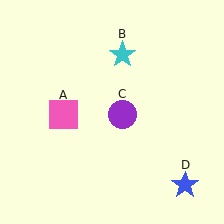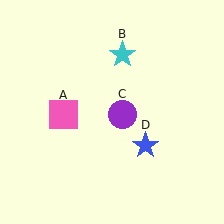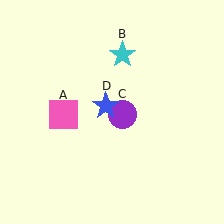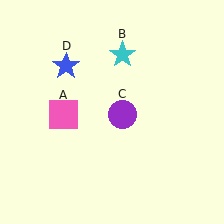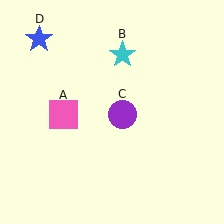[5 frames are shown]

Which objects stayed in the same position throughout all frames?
Pink square (object A) and cyan star (object B) and purple circle (object C) remained stationary.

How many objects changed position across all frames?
1 object changed position: blue star (object D).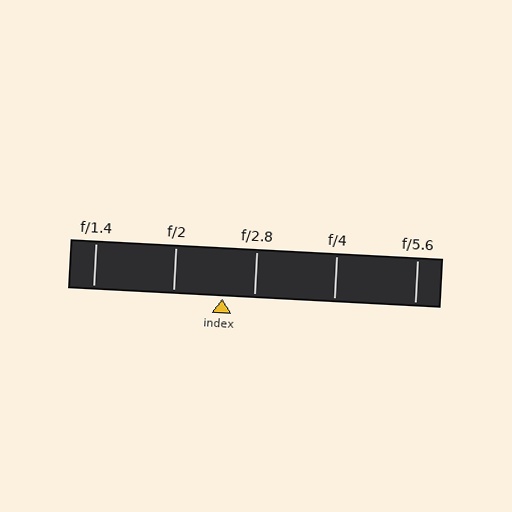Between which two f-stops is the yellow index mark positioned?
The index mark is between f/2 and f/2.8.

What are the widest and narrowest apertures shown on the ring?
The widest aperture shown is f/1.4 and the narrowest is f/5.6.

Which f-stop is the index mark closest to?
The index mark is closest to f/2.8.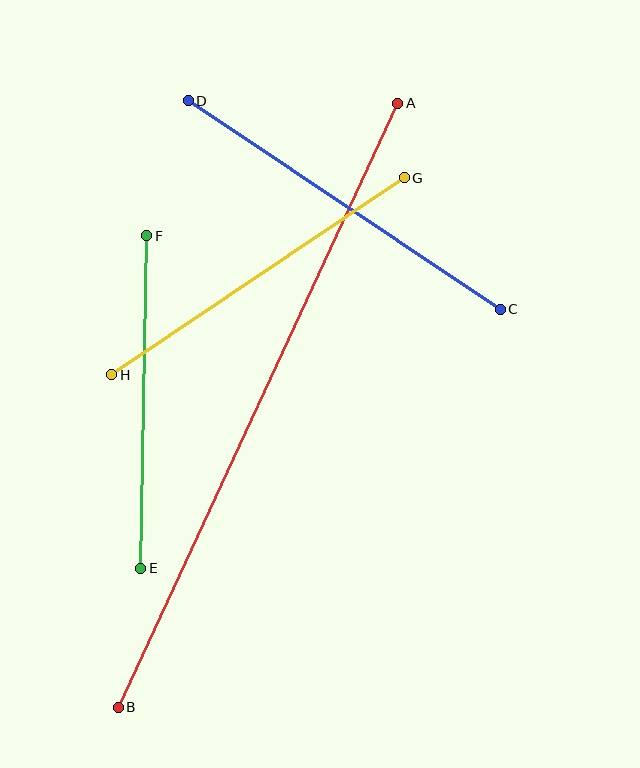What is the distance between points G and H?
The distance is approximately 353 pixels.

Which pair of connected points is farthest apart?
Points A and B are farthest apart.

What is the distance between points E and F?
The distance is approximately 333 pixels.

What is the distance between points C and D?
The distance is approximately 376 pixels.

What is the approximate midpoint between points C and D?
The midpoint is at approximately (344, 205) pixels.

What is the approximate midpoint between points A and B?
The midpoint is at approximately (258, 405) pixels.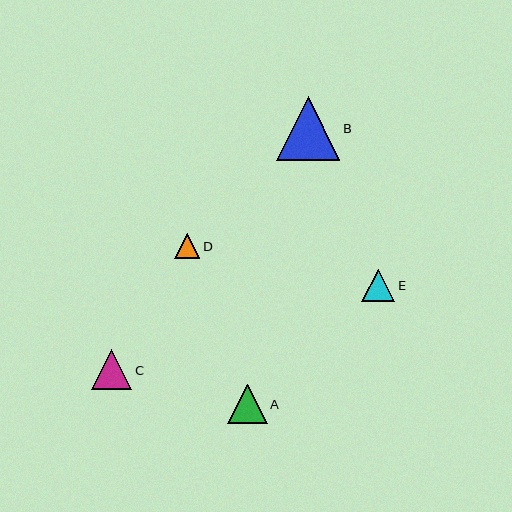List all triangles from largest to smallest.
From largest to smallest: B, C, A, E, D.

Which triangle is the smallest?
Triangle D is the smallest with a size of approximately 25 pixels.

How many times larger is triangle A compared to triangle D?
Triangle A is approximately 1.6 times the size of triangle D.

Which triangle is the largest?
Triangle B is the largest with a size of approximately 63 pixels.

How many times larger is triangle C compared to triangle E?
Triangle C is approximately 1.2 times the size of triangle E.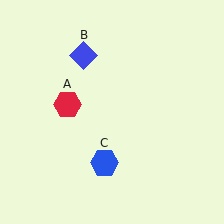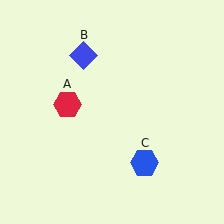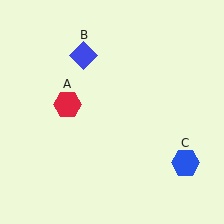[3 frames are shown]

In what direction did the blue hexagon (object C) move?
The blue hexagon (object C) moved right.